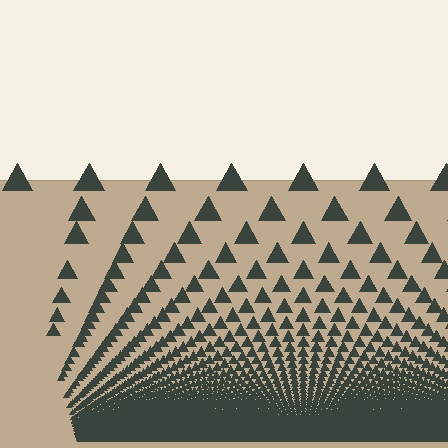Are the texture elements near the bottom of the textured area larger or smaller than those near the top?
Smaller. The gradient is inverted — elements near the bottom are smaller and denser.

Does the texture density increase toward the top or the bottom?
Density increases toward the bottom.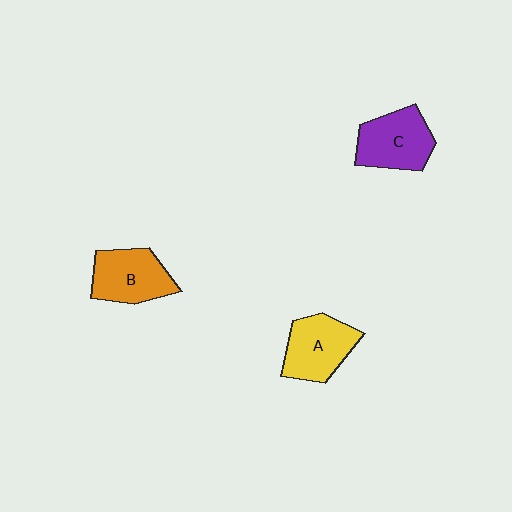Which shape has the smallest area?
Shape B (orange).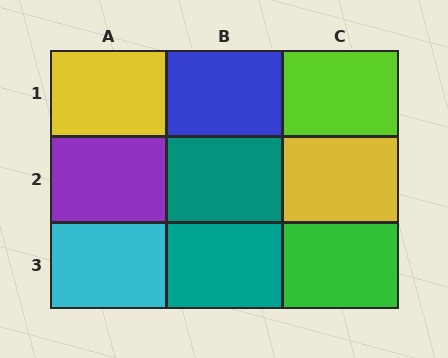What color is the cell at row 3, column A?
Cyan.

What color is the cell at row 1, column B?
Blue.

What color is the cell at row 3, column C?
Green.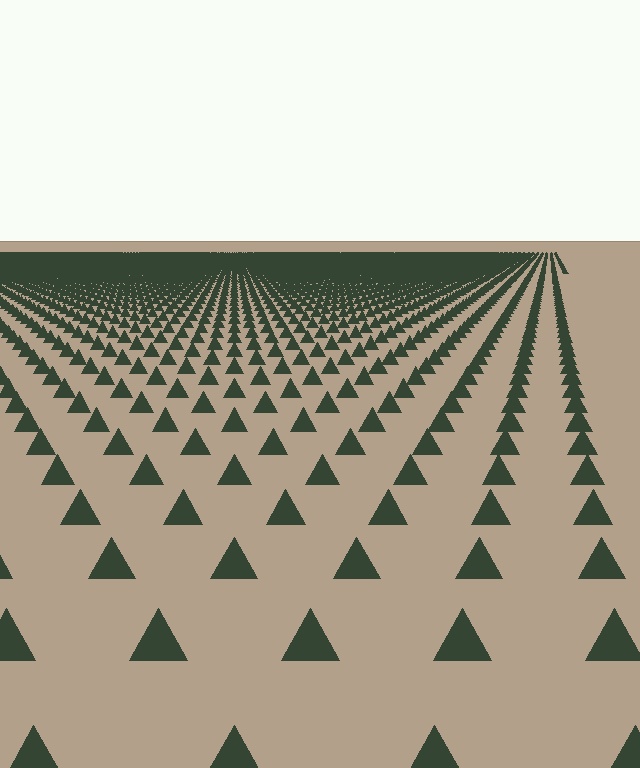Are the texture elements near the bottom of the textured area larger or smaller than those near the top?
Larger. Near the bottom, elements are closer to the viewer and appear at a bigger on-screen size.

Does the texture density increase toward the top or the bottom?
Density increases toward the top.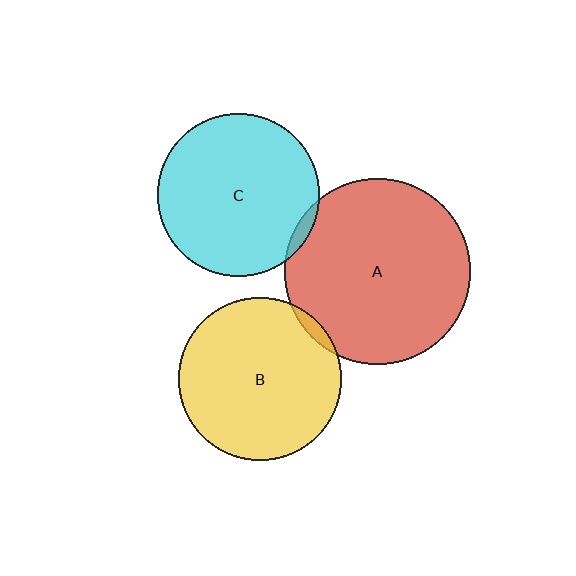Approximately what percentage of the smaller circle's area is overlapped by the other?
Approximately 5%.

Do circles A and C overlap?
Yes.